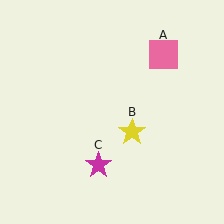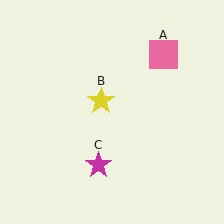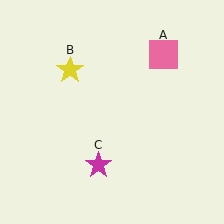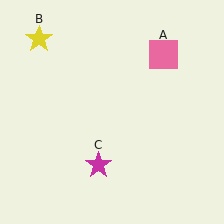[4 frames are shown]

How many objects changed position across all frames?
1 object changed position: yellow star (object B).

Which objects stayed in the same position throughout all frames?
Pink square (object A) and magenta star (object C) remained stationary.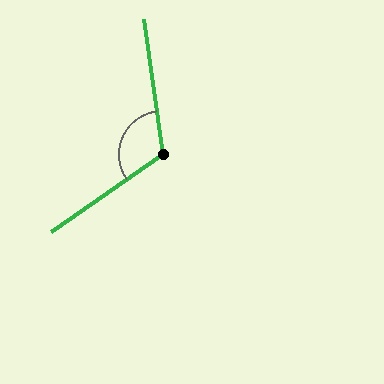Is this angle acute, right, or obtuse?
It is obtuse.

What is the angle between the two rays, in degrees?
Approximately 117 degrees.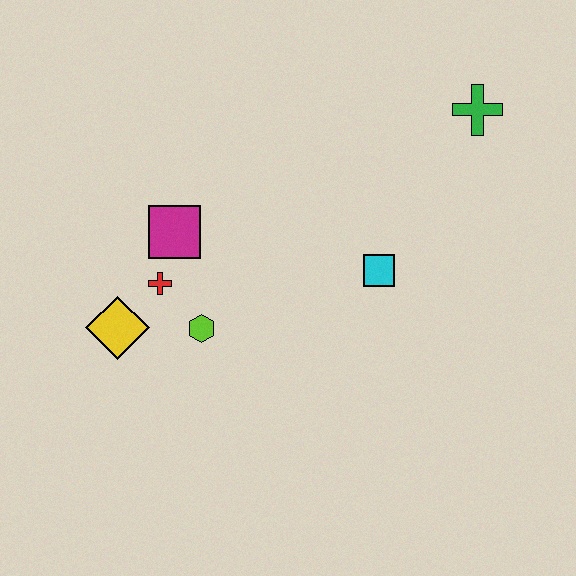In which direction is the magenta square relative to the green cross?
The magenta square is to the left of the green cross.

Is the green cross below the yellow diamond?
No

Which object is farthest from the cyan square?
The yellow diamond is farthest from the cyan square.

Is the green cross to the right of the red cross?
Yes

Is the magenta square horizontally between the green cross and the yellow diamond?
Yes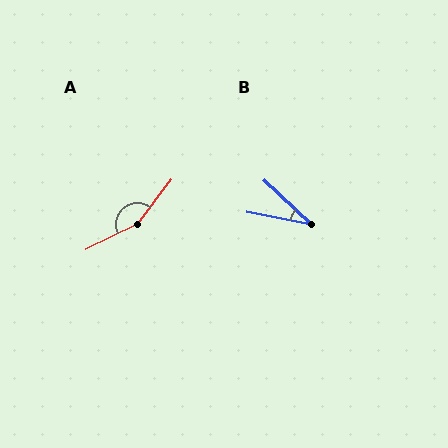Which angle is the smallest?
B, at approximately 32 degrees.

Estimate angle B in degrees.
Approximately 32 degrees.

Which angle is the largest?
A, at approximately 154 degrees.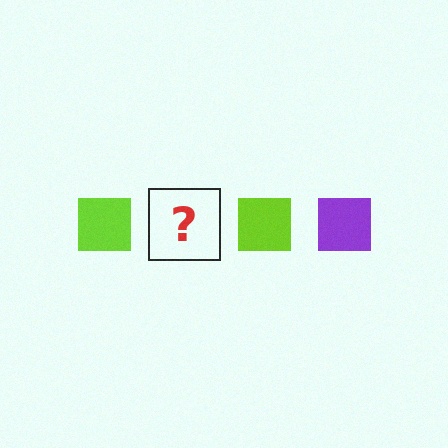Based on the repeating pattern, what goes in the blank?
The blank should be a purple square.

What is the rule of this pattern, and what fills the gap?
The rule is that the pattern cycles through lime, purple squares. The gap should be filled with a purple square.